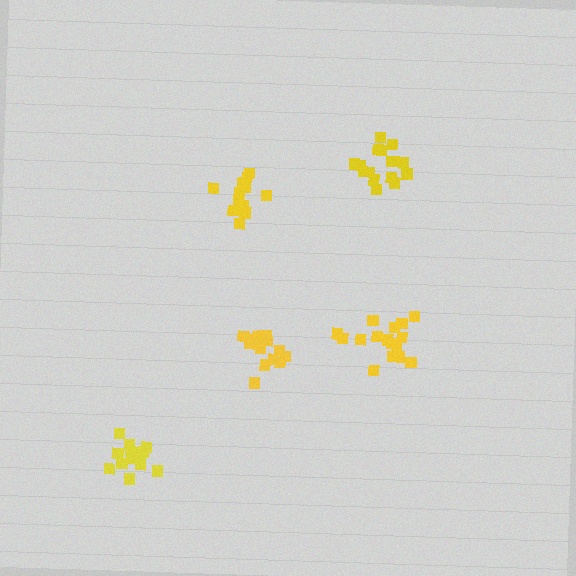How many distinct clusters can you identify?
There are 5 distinct clusters.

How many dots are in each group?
Group 1: 17 dots, Group 2: 16 dots, Group 3: 15 dots, Group 4: 12 dots, Group 5: 15 dots (75 total).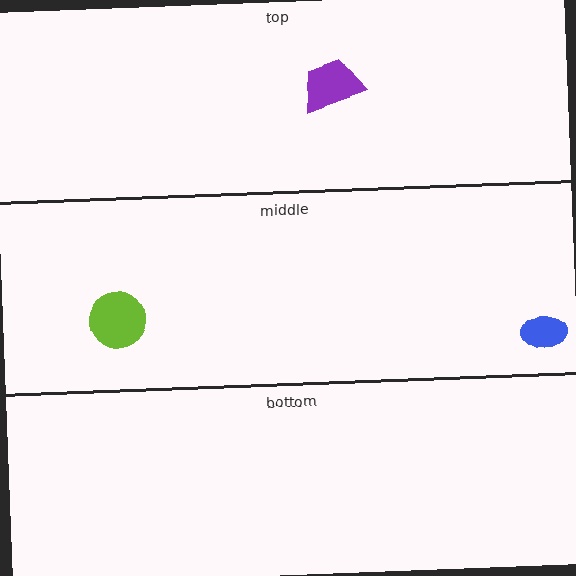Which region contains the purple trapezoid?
The top region.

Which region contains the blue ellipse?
The middle region.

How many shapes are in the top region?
1.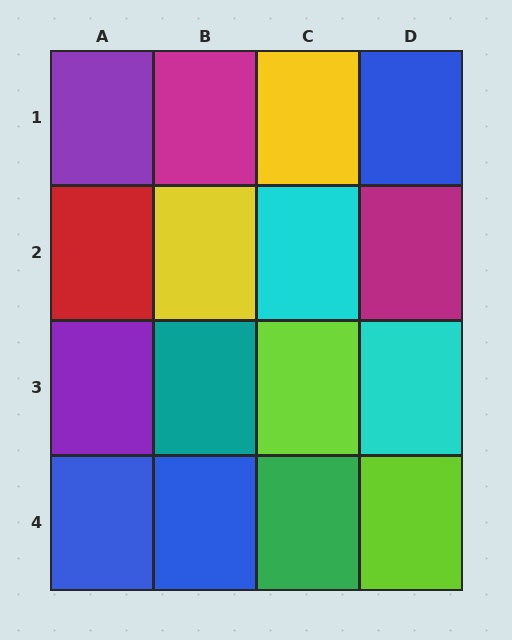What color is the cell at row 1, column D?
Blue.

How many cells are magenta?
2 cells are magenta.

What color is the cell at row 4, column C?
Green.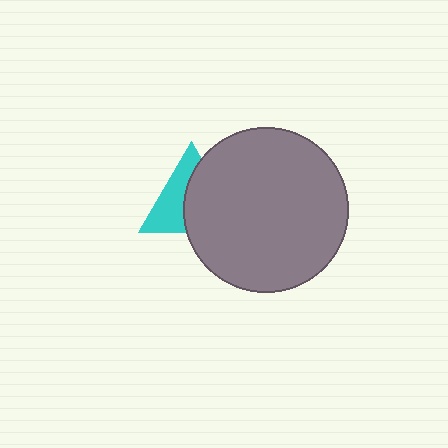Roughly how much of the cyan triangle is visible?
About half of it is visible (roughly 46%).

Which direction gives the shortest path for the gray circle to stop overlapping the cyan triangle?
Moving right gives the shortest separation.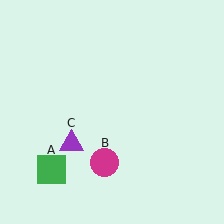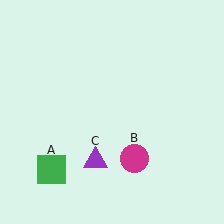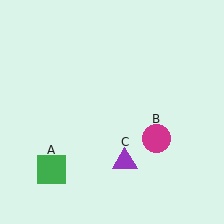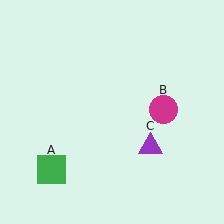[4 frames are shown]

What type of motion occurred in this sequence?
The magenta circle (object B), purple triangle (object C) rotated counterclockwise around the center of the scene.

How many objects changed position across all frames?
2 objects changed position: magenta circle (object B), purple triangle (object C).